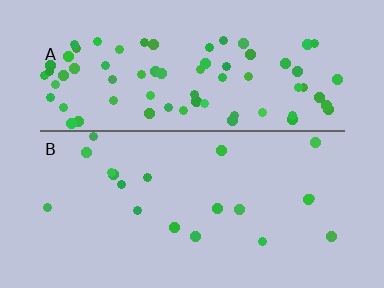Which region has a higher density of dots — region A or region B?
A (the top).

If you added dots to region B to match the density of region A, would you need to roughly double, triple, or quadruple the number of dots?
Approximately quadruple.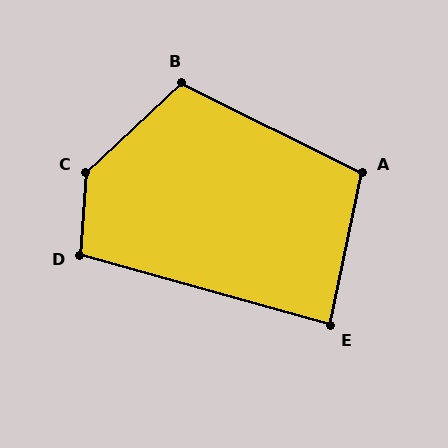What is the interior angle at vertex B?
Approximately 110 degrees (obtuse).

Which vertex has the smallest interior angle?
E, at approximately 86 degrees.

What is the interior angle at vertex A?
Approximately 105 degrees (obtuse).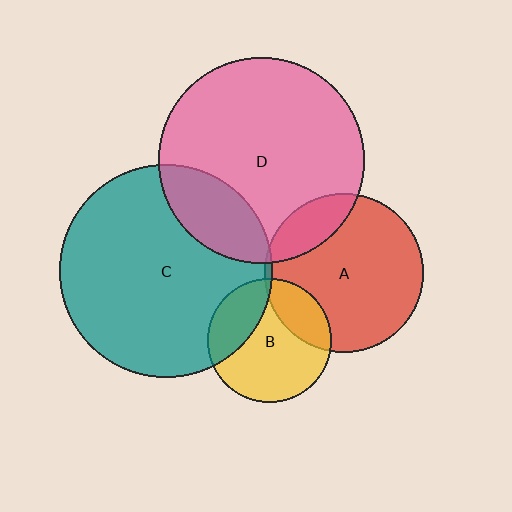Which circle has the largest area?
Circle C (teal).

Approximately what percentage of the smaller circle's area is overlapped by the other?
Approximately 25%.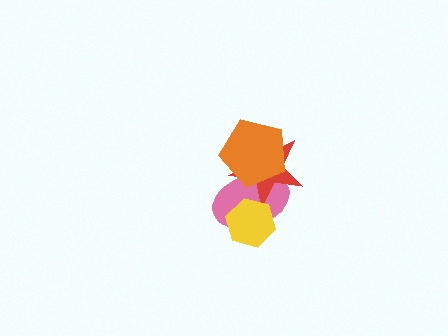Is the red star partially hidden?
Yes, it is partially covered by another shape.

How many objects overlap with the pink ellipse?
3 objects overlap with the pink ellipse.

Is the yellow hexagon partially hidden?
No, no other shape covers it.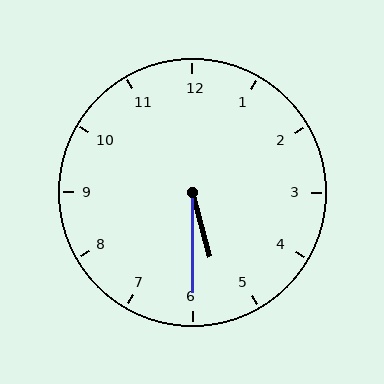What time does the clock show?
5:30.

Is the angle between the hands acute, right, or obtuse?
It is acute.